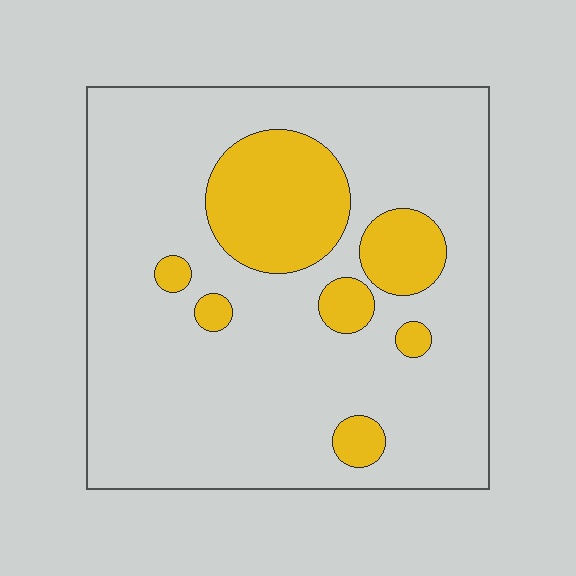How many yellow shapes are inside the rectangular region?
7.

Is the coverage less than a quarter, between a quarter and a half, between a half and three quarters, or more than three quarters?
Less than a quarter.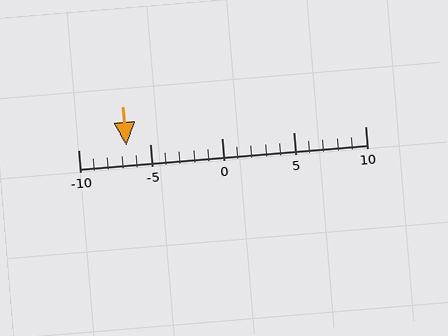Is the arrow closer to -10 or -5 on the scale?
The arrow is closer to -5.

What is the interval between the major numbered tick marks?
The major tick marks are spaced 5 units apart.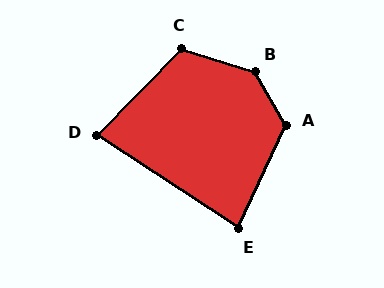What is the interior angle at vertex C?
Approximately 117 degrees (obtuse).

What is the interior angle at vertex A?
Approximately 125 degrees (obtuse).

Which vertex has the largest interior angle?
B, at approximately 137 degrees.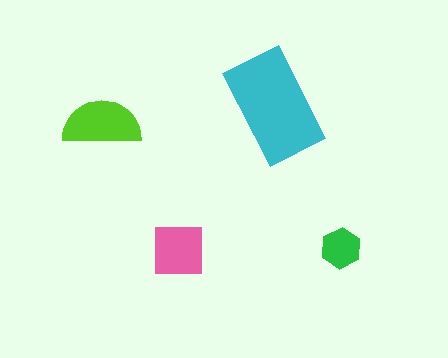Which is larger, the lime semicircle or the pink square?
The lime semicircle.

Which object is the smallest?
The green hexagon.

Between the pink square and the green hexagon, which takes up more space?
The pink square.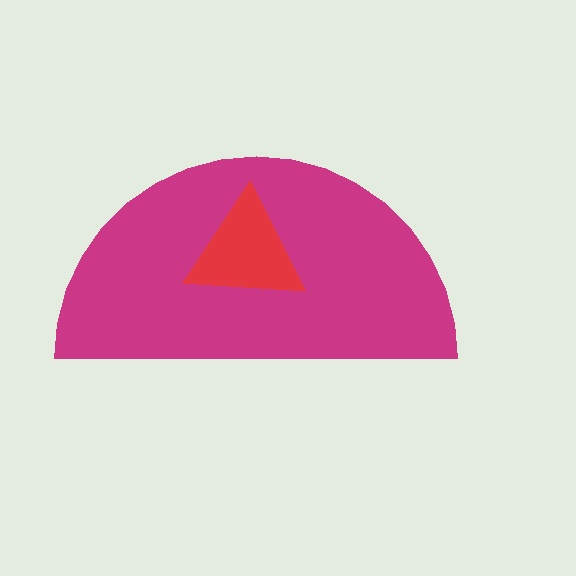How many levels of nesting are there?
2.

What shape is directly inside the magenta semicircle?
The red triangle.